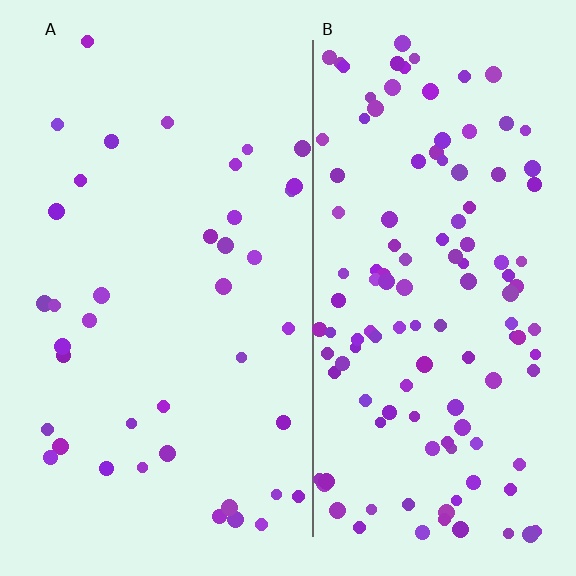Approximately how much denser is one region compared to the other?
Approximately 3.2× — region B over region A.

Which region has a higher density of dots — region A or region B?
B (the right).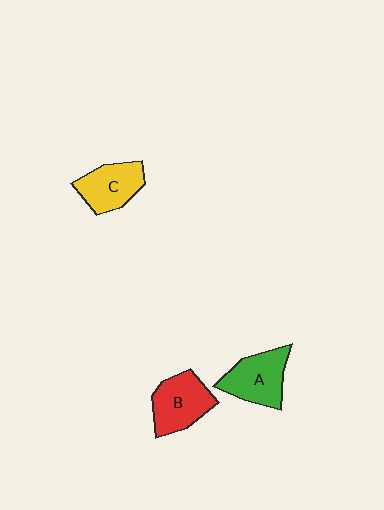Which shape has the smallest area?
Shape C (yellow).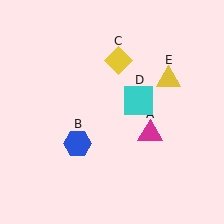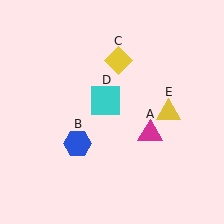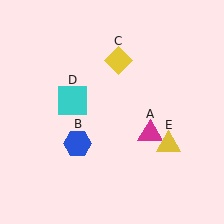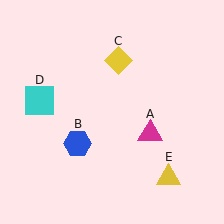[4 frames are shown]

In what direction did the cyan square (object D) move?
The cyan square (object D) moved left.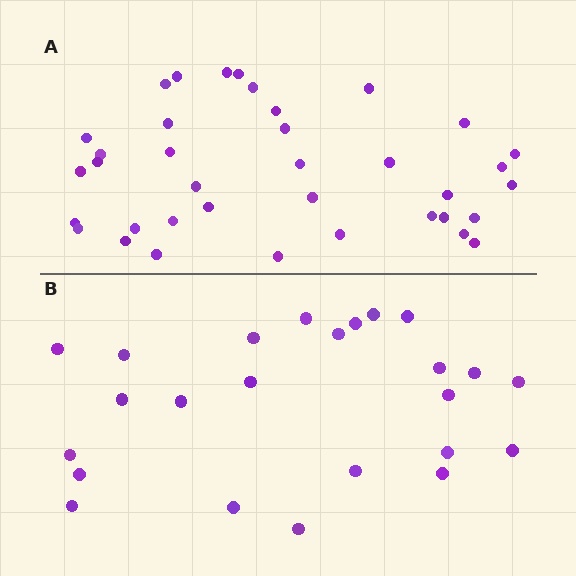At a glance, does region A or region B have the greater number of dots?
Region A (the top region) has more dots.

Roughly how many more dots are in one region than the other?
Region A has approximately 15 more dots than region B.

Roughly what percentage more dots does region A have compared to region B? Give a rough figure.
About 55% more.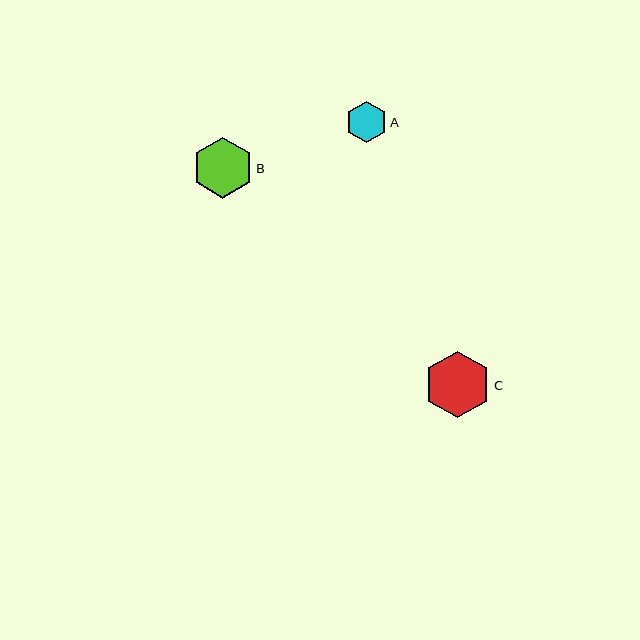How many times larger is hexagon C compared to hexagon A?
Hexagon C is approximately 1.6 times the size of hexagon A.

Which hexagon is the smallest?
Hexagon A is the smallest with a size of approximately 41 pixels.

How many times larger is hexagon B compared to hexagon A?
Hexagon B is approximately 1.5 times the size of hexagon A.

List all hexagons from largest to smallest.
From largest to smallest: C, B, A.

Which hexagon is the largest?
Hexagon C is the largest with a size of approximately 67 pixels.